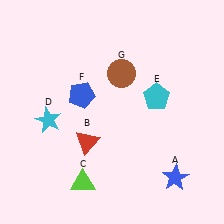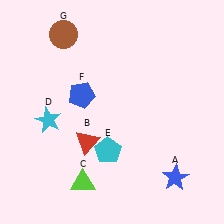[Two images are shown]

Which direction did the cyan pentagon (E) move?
The cyan pentagon (E) moved down.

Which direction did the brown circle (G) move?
The brown circle (G) moved left.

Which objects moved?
The objects that moved are: the cyan pentagon (E), the brown circle (G).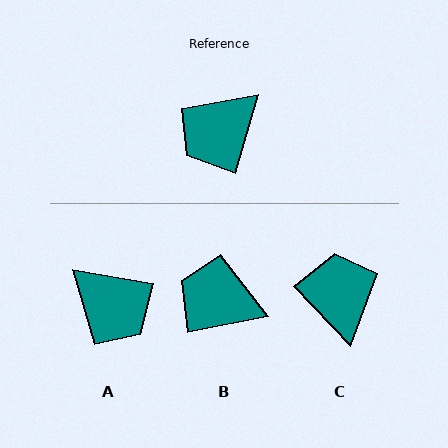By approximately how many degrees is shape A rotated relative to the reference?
Approximately 96 degrees counter-clockwise.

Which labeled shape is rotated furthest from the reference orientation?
C, about 121 degrees away.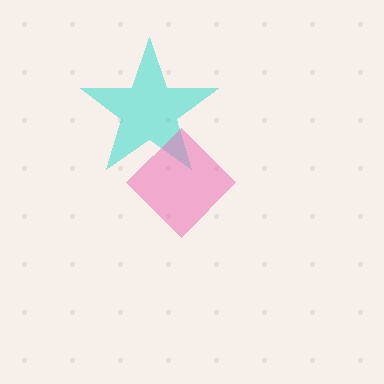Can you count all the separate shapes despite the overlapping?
Yes, there are 2 separate shapes.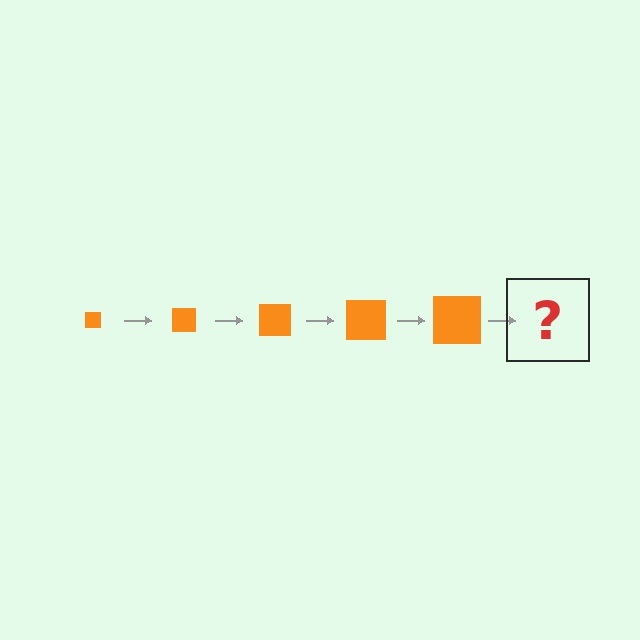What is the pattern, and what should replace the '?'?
The pattern is that the square gets progressively larger each step. The '?' should be an orange square, larger than the previous one.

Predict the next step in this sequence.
The next step is an orange square, larger than the previous one.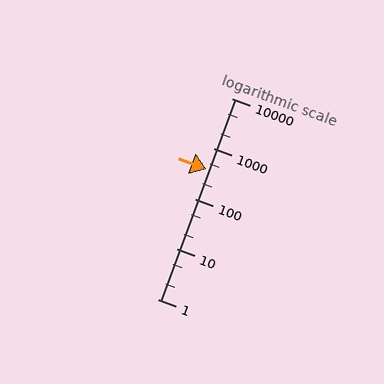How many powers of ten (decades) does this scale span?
The scale spans 4 decades, from 1 to 10000.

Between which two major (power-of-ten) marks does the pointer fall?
The pointer is between 100 and 1000.